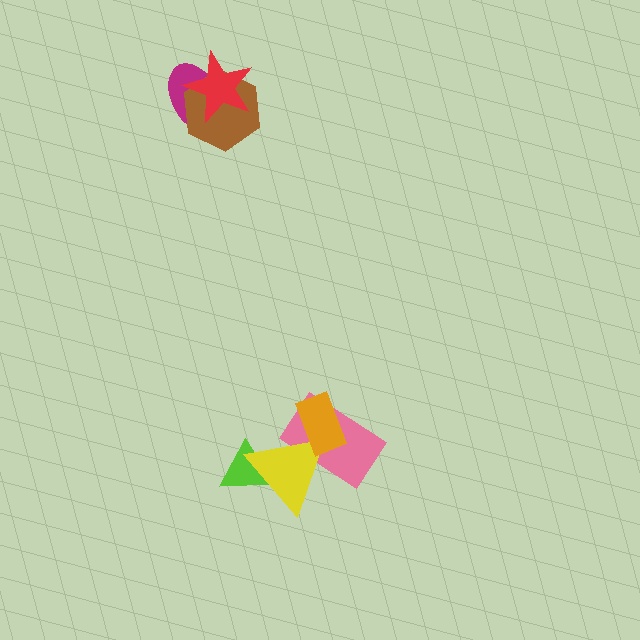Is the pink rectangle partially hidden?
Yes, it is partially covered by another shape.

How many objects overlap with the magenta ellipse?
2 objects overlap with the magenta ellipse.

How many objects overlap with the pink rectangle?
2 objects overlap with the pink rectangle.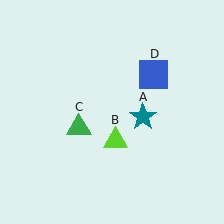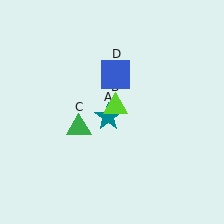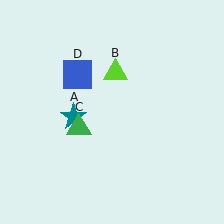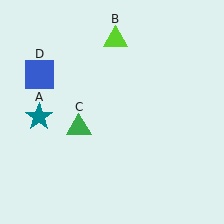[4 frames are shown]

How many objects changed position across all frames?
3 objects changed position: teal star (object A), lime triangle (object B), blue square (object D).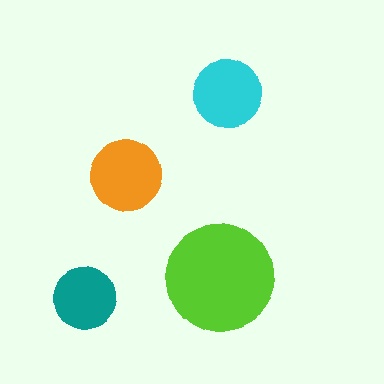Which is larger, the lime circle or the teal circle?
The lime one.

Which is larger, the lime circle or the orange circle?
The lime one.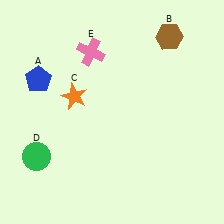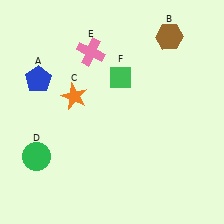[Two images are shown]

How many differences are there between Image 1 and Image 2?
There is 1 difference between the two images.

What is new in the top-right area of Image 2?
A green diamond (F) was added in the top-right area of Image 2.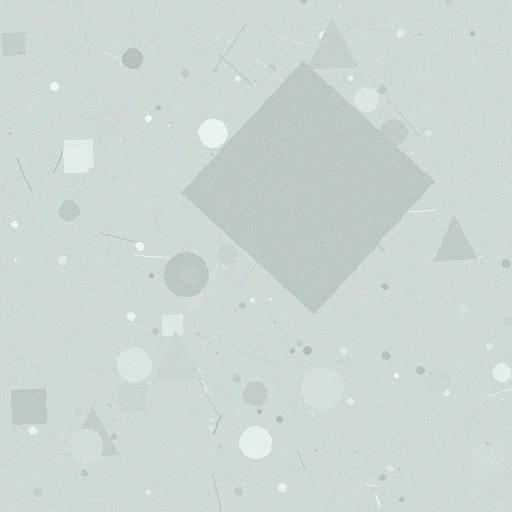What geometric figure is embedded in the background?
A diamond is embedded in the background.